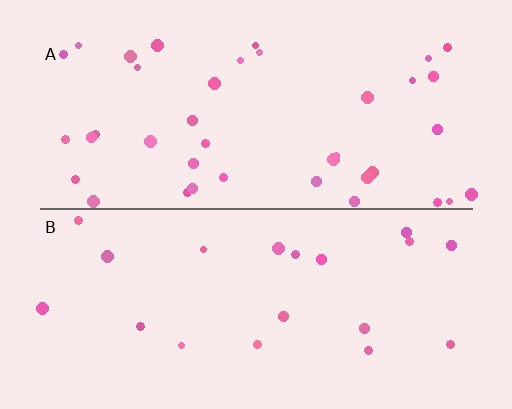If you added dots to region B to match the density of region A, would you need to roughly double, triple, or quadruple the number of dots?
Approximately double.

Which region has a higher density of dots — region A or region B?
A (the top).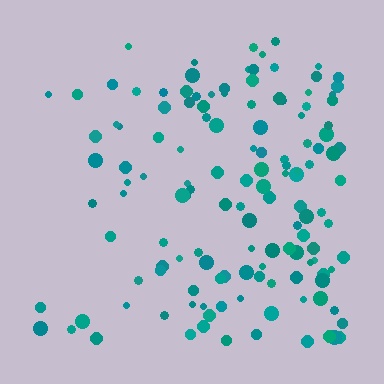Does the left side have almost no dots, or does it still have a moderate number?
Still a moderate number, just noticeably fewer than the right.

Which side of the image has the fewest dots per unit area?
The left.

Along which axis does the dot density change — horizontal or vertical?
Horizontal.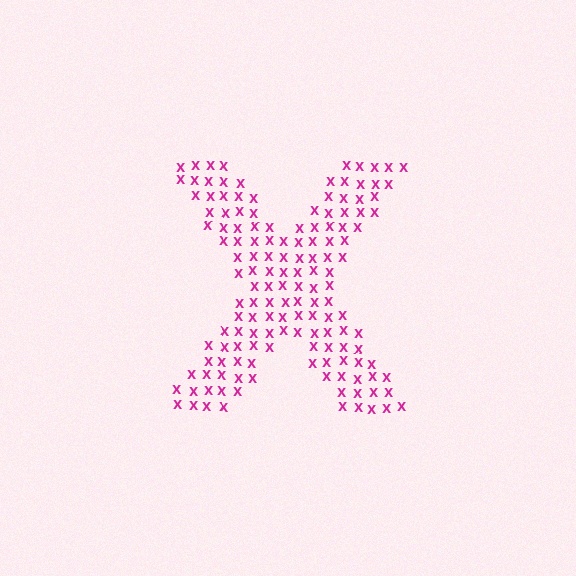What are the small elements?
The small elements are letter X's.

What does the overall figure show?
The overall figure shows the letter X.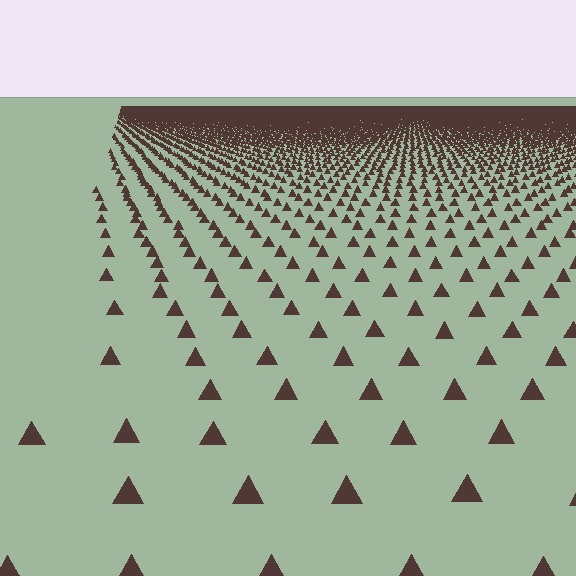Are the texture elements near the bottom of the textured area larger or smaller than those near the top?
Larger. Near the bottom, elements are closer to the viewer and appear at a bigger on-screen size.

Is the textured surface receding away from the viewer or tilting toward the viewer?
The surface is receding away from the viewer. Texture elements get smaller and denser toward the top.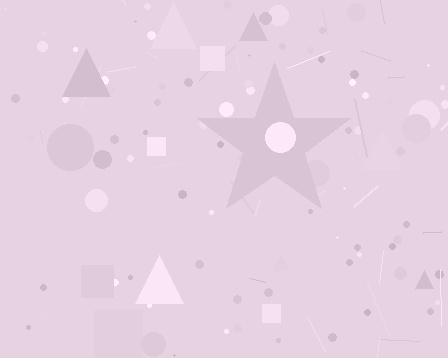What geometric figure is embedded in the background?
A star is embedded in the background.